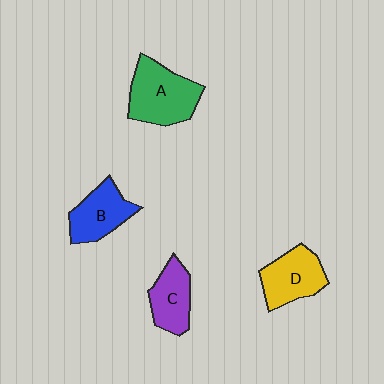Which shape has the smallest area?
Shape C (purple).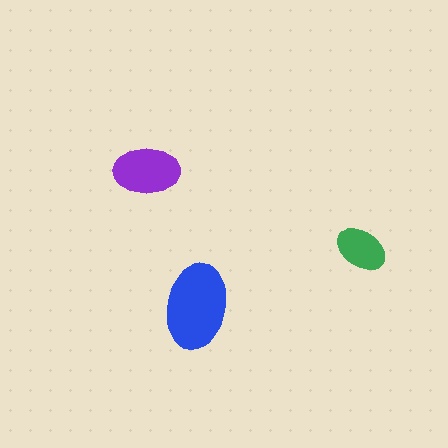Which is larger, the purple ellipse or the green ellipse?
The purple one.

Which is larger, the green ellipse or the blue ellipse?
The blue one.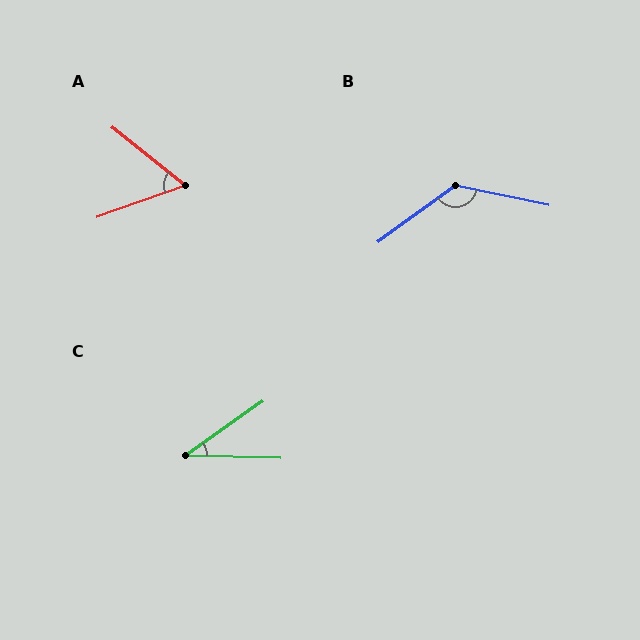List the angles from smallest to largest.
C (37°), A (58°), B (132°).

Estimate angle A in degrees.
Approximately 58 degrees.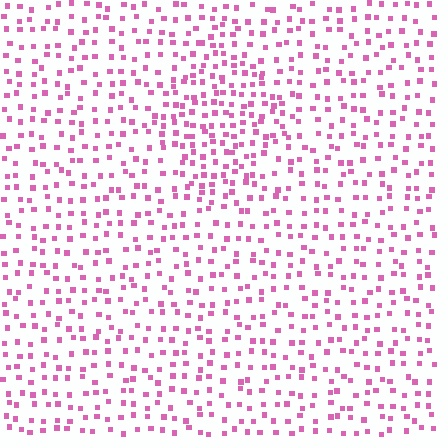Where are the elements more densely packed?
The elements are more densely packed inside the diamond boundary.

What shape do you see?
I see a diamond.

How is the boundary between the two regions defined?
The boundary is defined by a change in element density (approximately 1.7x ratio). All elements are the same color, size, and shape.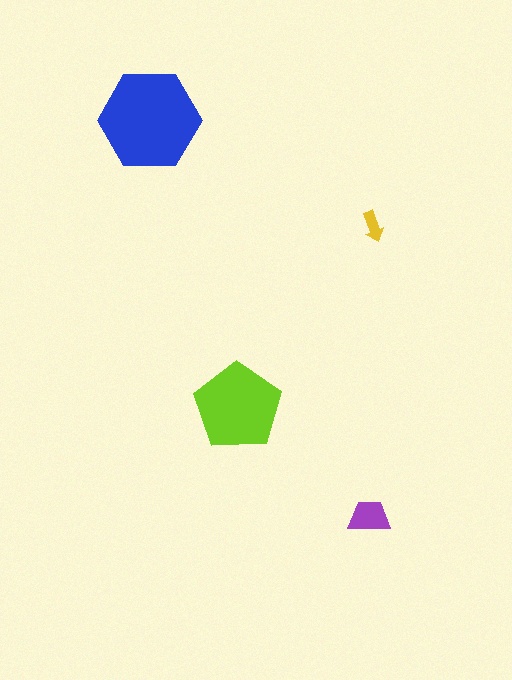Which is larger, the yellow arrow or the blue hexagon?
The blue hexagon.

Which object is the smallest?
The yellow arrow.